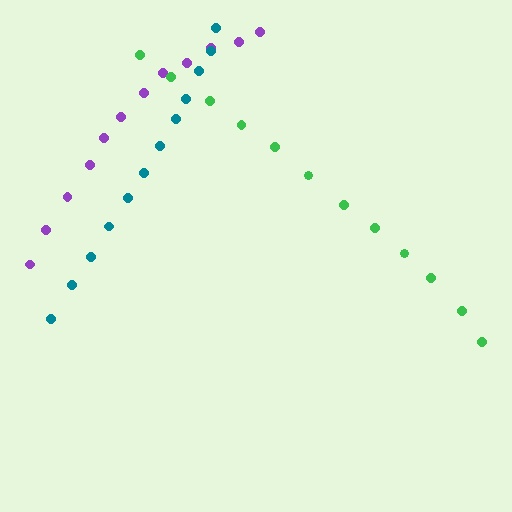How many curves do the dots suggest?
There are 3 distinct paths.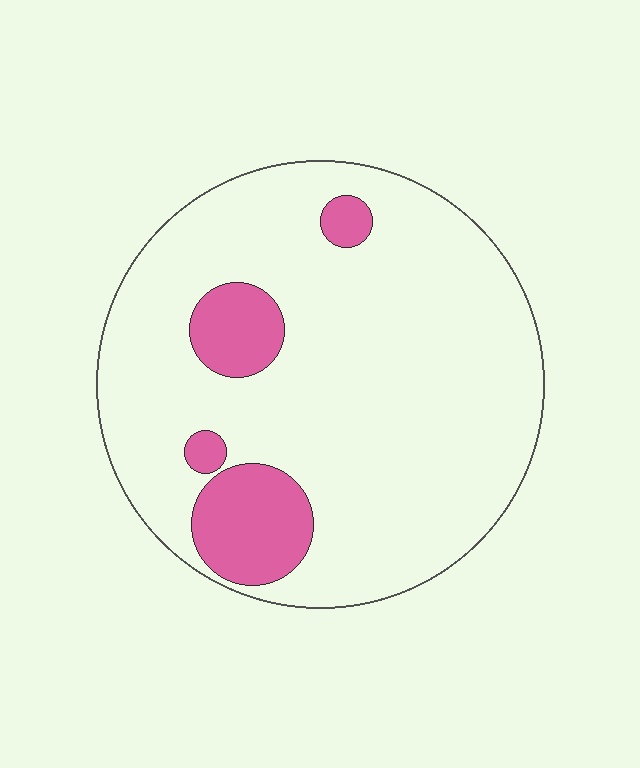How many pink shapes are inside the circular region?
4.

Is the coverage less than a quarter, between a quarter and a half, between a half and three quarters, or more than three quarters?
Less than a quarter.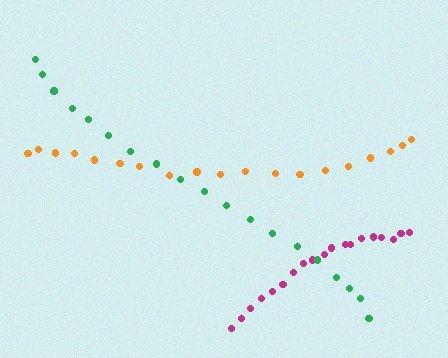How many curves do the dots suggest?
There are 3 distinct paths.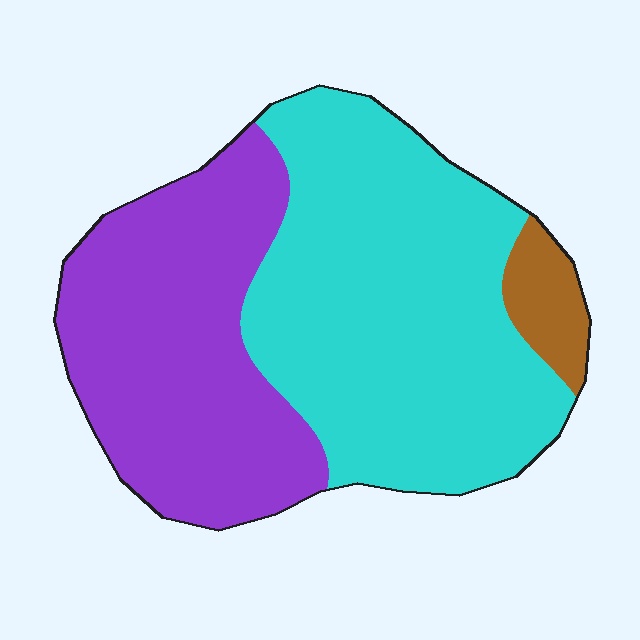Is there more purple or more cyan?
Cyan.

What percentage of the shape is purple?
Purple takes up between a third and a half of the shape.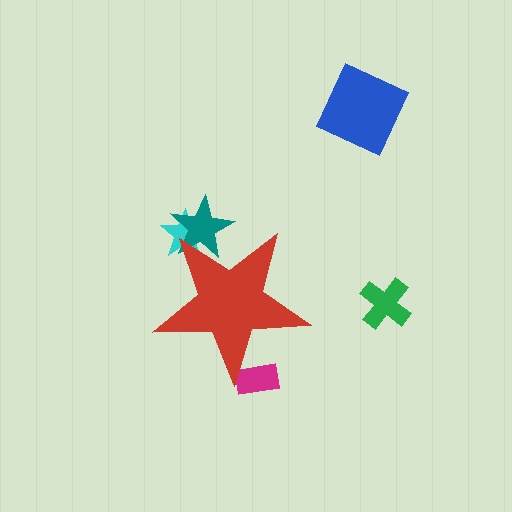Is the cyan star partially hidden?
Yes, the cyan star is partially hidden behind the red star.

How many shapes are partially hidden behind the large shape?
3 shapes are partially hidden.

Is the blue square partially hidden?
No, the blue square is fully visible.